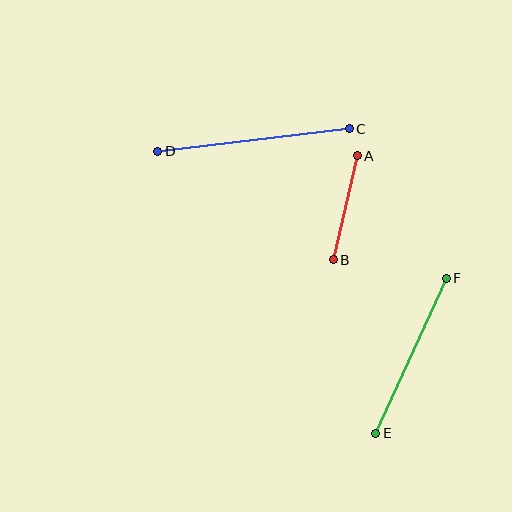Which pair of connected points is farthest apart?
Points C and D are farthest apart.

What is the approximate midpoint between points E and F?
The midpoint is at approximately (411, 356) pixels.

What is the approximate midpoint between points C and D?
The midpoint is at approximately (253, 140) pixels.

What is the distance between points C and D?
The distance is approximately 193 pixels.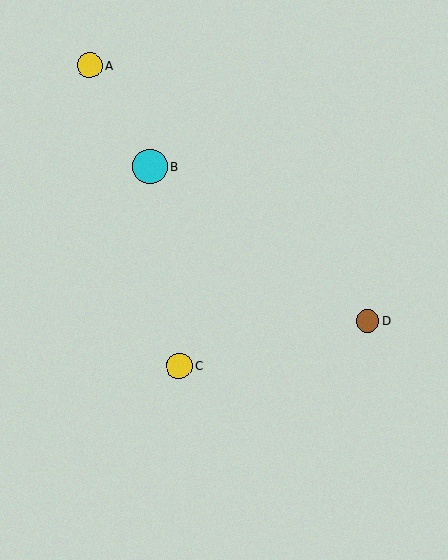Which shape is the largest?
The cyan circle (labeled B) is the largest.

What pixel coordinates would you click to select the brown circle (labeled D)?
Click at (367, 321) to select the brown circle D.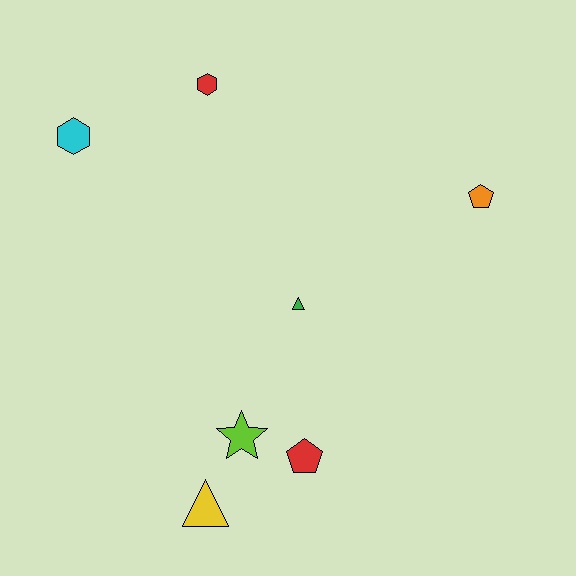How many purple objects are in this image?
There are no purple objects.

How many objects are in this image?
There are 7 objects.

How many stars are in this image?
There is 1 star.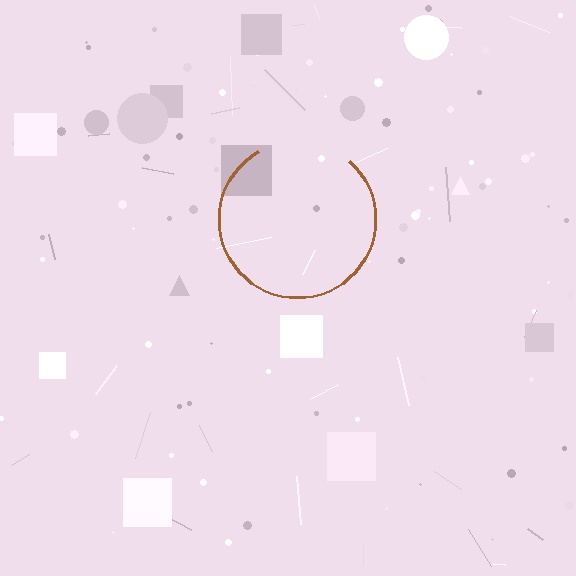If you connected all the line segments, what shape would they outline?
They would outline a circle.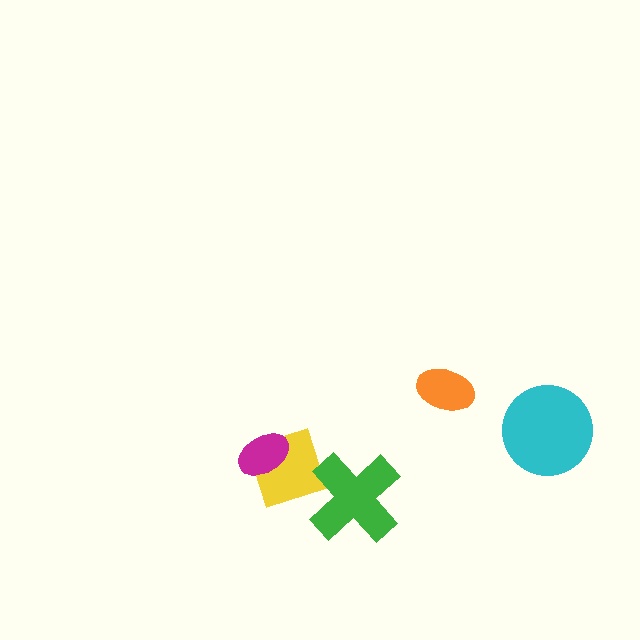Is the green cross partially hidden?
No, no other shape covers it.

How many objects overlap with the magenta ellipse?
1 object overlaps with the magenta ellipse.